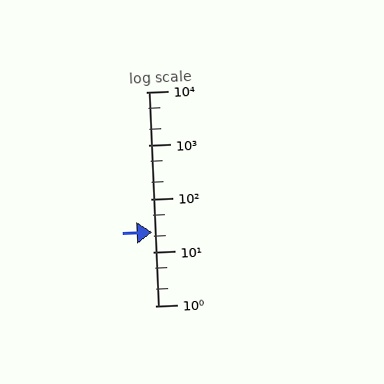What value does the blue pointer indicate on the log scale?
The pointer indicates approximately 24.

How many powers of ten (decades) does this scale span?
The scale spans 4 decades, from 1 to 10000.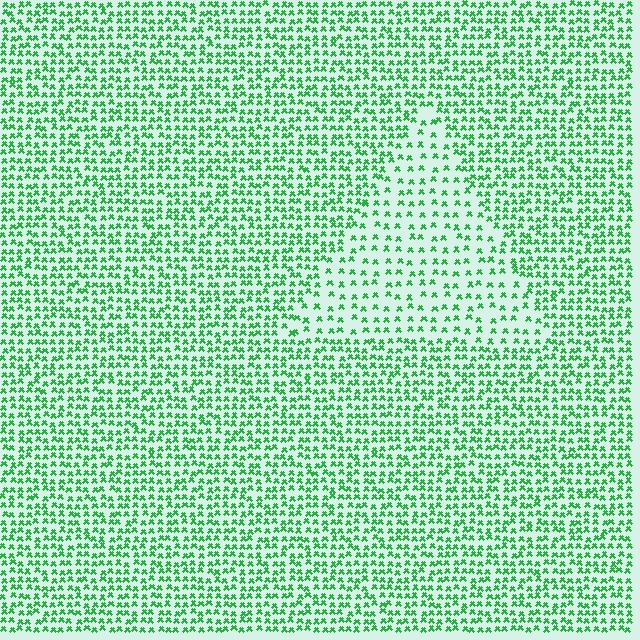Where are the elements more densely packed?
The elements are more densely packed outside the triangle boundary.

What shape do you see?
I see a triangle.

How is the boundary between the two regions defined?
The boundary is defined by a change in element density (approximately 2.0x ratio). All elements are the same color, size, and shape.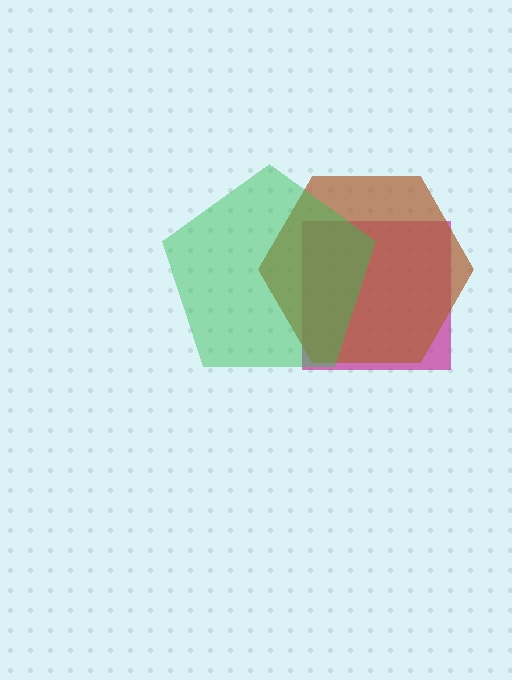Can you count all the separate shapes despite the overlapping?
Yes, there are 3 separate shapes.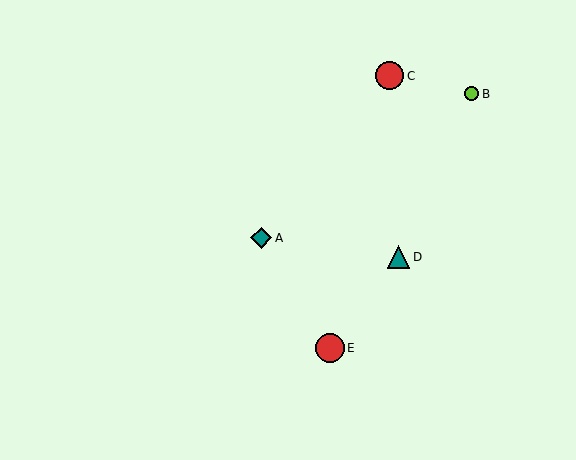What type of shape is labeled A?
Shape A is a teal diamond.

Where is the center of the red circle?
The center of the red circle is at (330, 348).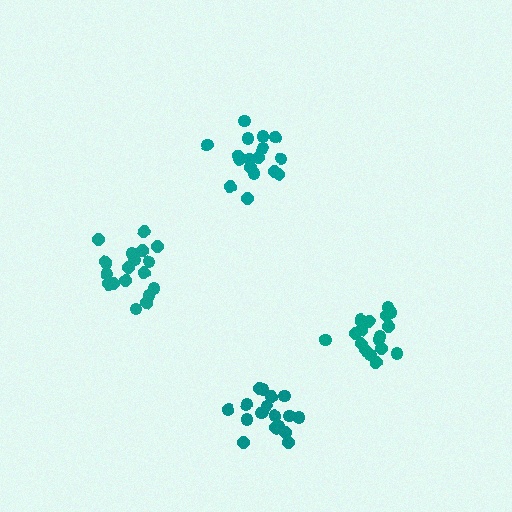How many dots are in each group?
Group 1: 17 dots, Group 2: 18 dots, Group 3: 19 dots, Group 4: 17 dots (71 total).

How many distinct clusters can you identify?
There are 4 distinct clusters.